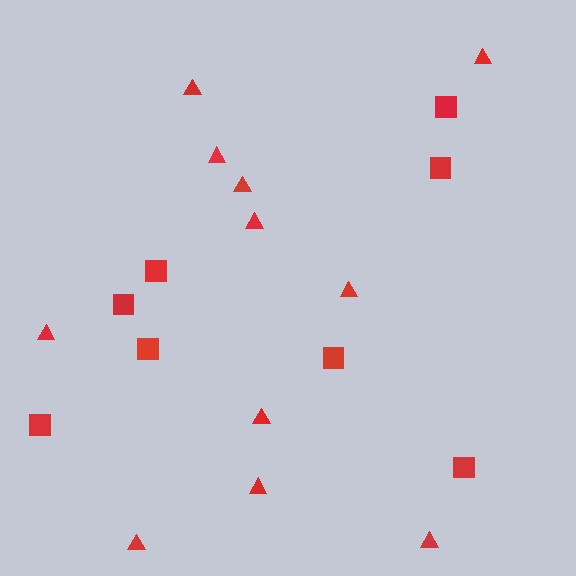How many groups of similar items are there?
There are 2 groups: one group of squares (8) and one group of triangles (11).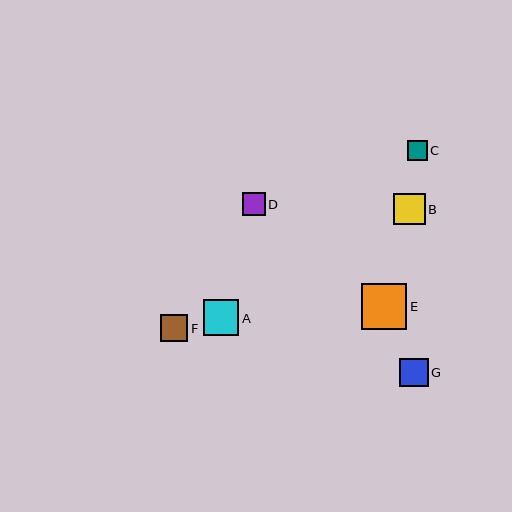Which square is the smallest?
Square C is the smallest with a size of approximately 20 pixels.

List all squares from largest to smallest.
From largest to smallest: E, A, B, G, F, D, C.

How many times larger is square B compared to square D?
Square B is approximately 1.4 times the size of square D.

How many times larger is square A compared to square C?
Square A is approximately 1.8 times the size of square C.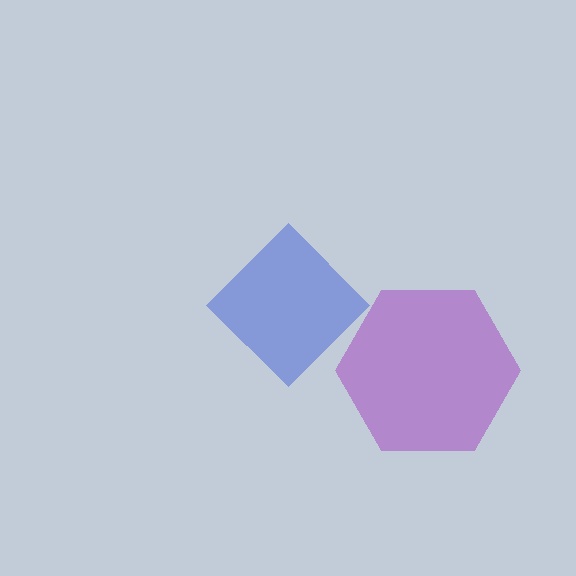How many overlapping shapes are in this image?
There are 2 overlapping shapes in the image.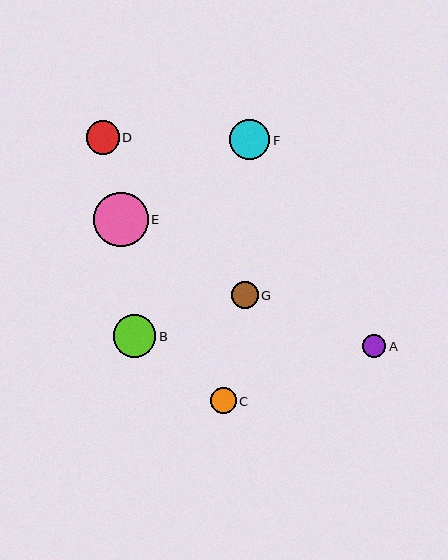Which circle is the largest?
Circle E is the largest with a size of approximately 55 pixels.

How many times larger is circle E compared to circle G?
Circle E is approximately 2.0 times the size of circle G.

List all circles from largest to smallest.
From largest to smallest: E, B, F, D, G, C, A.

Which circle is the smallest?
Circle A is the smallest with a size of approximately 23 pixels.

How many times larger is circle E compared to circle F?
Circle E is approximately 1.4 times the size of circle F.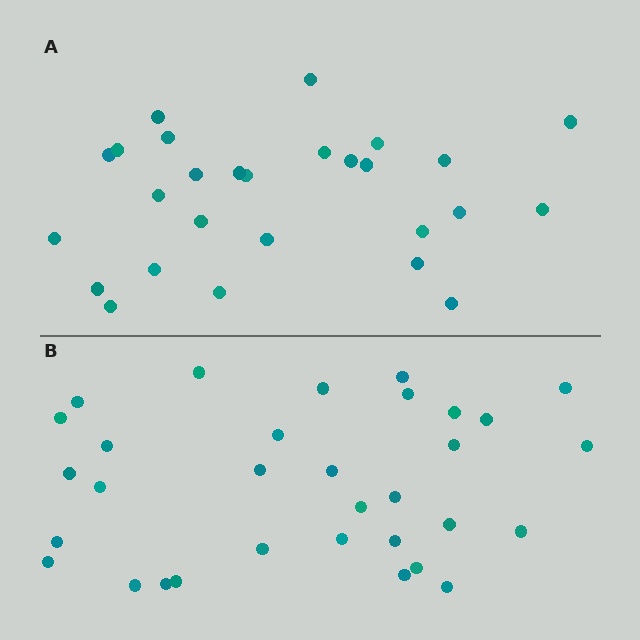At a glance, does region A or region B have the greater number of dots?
Region B (the bottom region) has more dots.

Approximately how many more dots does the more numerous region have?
Region B has about 5 more dots than region A.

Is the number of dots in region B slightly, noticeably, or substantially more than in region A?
Region B has only slightly more — the two regions are fairly close. The ratio is roughly 1.2 to 1.